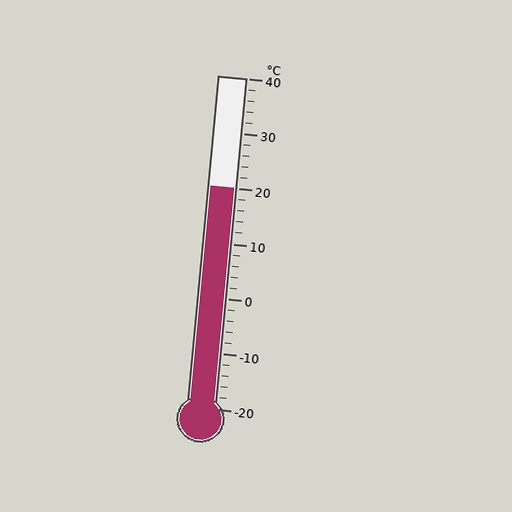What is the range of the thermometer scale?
The thermometer scale ranges from -20°C to 40°C.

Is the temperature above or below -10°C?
The temperature is above -10°C.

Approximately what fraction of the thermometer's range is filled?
The thermometer is filled to approximately 65% of its range.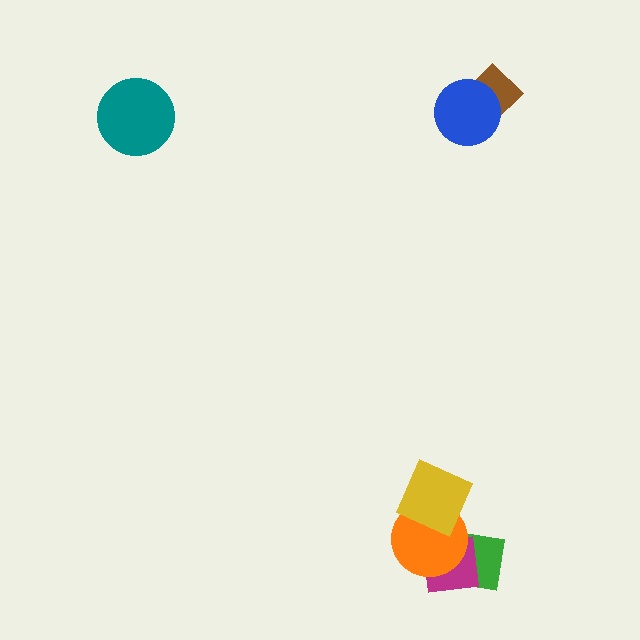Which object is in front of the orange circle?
The yellow diamond is in front of the orange circle.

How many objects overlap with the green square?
2 objects overlap with the green square.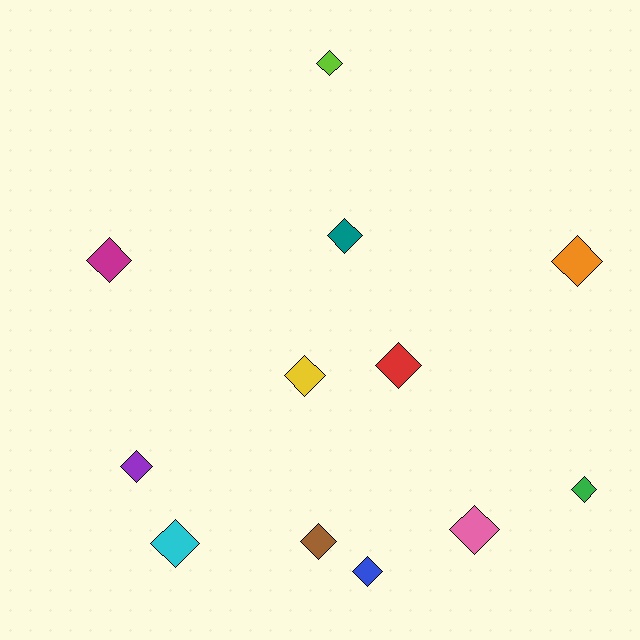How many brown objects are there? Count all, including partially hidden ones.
There is 1 brown object.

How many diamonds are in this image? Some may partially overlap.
There are 12 diamonds.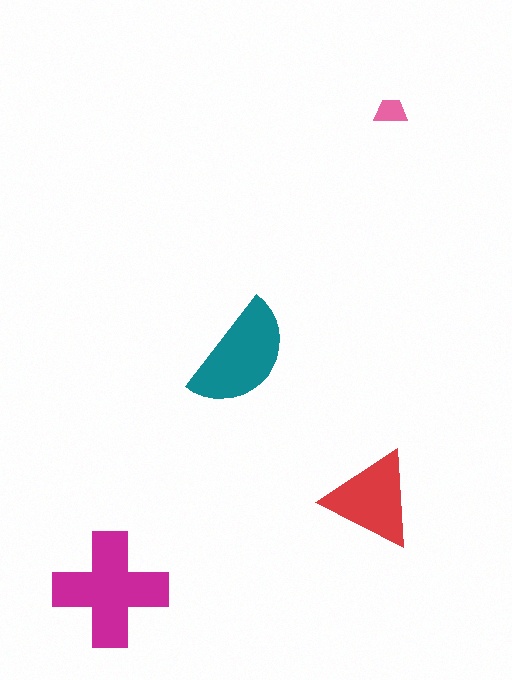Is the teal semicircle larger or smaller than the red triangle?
Larger.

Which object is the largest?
The magenta cross.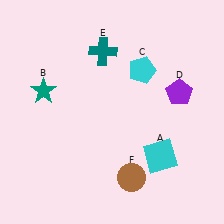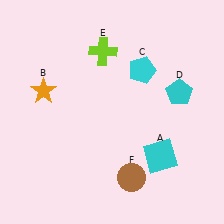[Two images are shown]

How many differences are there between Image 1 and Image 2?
There are 3 differences between the two images.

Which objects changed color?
B changed from teal to orange. D changed from purple to cyan. E changed from teal to lime.